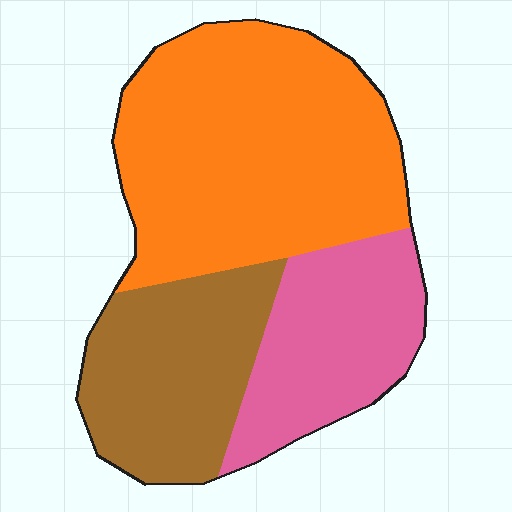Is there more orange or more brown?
Orange.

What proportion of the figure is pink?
Pink takes up about one quarter (1/4) of the figure.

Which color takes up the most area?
Orange, at roughly 50%.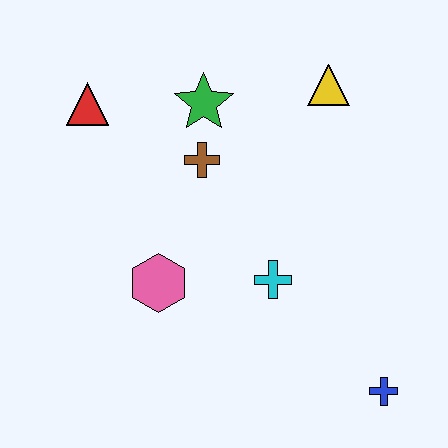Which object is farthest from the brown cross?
The blue cross is farthest from the brown cross.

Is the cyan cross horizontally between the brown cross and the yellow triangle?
Yes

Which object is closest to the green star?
The brown cross is closest to the green star.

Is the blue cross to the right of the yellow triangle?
Yes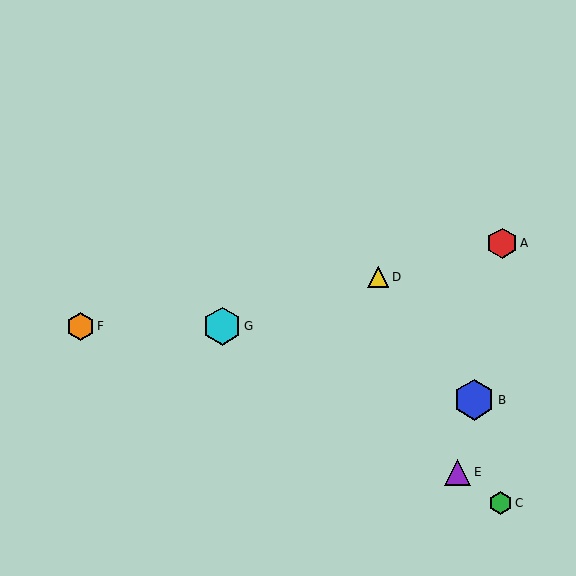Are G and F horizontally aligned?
Yes, both are at y≈326.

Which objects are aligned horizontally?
Objects F, G are aligned horizontally.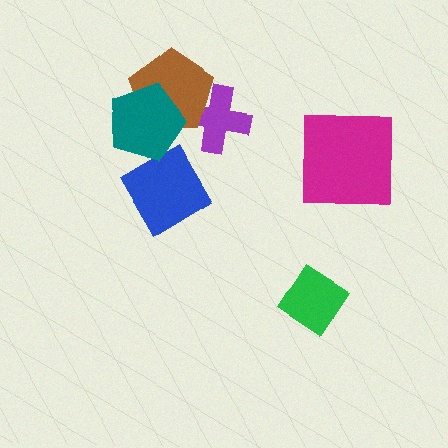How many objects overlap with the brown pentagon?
2 objects overlap with the brown pentagon.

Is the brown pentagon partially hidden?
Yes, it is partially covered by another shape.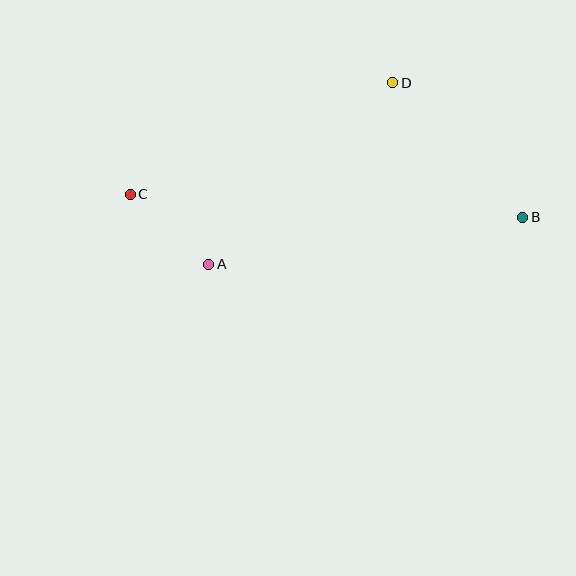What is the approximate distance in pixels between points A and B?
The distance between A and B is approximately 318 pixels.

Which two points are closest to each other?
Points A and C are closest to each other.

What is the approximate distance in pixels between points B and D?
The distance between B and D is approximately 187 pixels.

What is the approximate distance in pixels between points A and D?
The distance between A and D is approximately 259 pixels.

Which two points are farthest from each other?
Points B and C are farthest from each other.